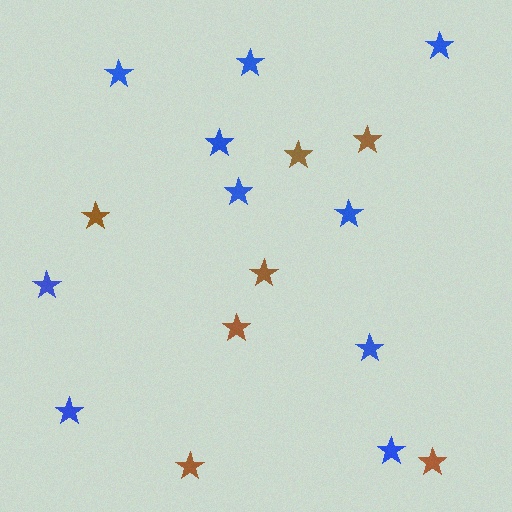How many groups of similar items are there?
There are 2 groups: one group of blue stars (10) and one group of brown stars (7).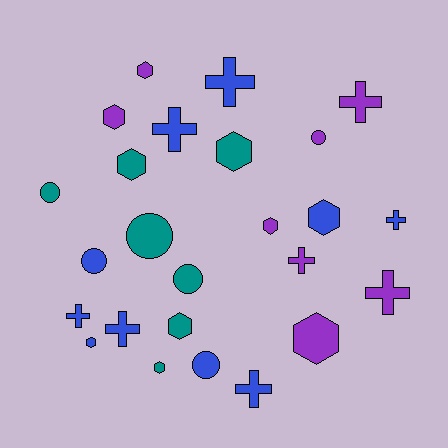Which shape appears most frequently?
Hexagon, with 10 objects.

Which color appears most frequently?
Blue, with 10 objects.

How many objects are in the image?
There are 25 objects.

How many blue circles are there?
There are 2 blue circles.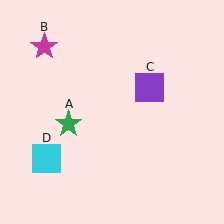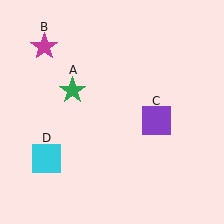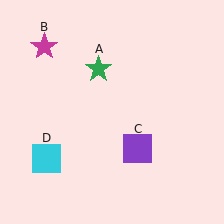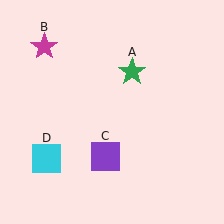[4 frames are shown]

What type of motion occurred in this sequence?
The green star (object A), purple square (object C) rotated clockwise around the center of the scene.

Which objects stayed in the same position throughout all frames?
Magenta star (object B) and cyan square (object D) remained stationary.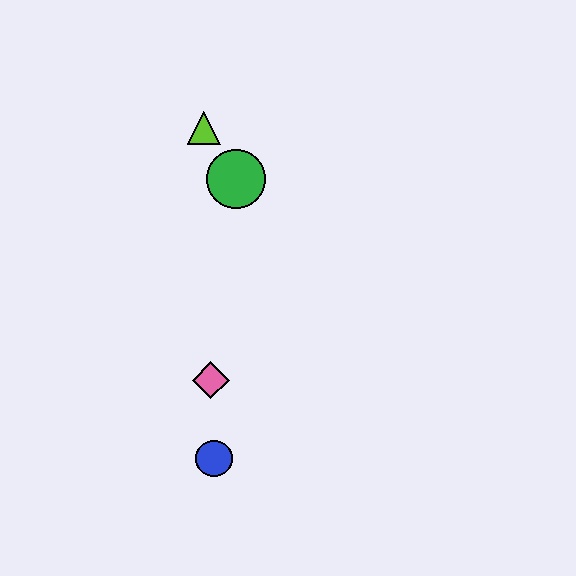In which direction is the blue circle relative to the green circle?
The blue circle is below the green circle.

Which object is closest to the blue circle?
The pink diamond is closest to the blue circle.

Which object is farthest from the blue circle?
The lime triangle is farthest from the blue circle.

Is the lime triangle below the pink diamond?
No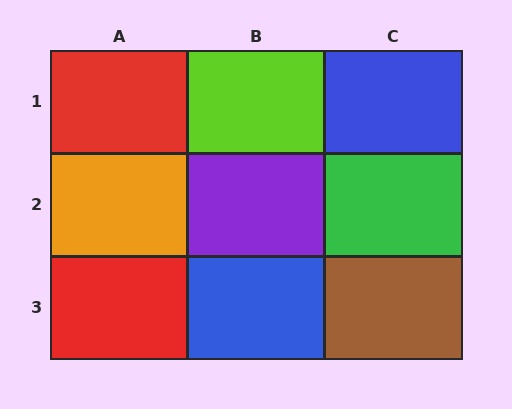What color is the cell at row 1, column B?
Lime.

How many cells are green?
1 cell is green.